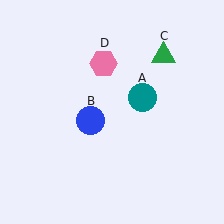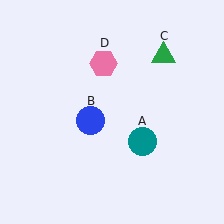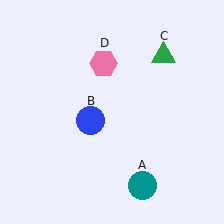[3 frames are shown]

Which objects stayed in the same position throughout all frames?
Blue circle (object B) and green triangle (object C) and pink hexagon (object D) remained stationary.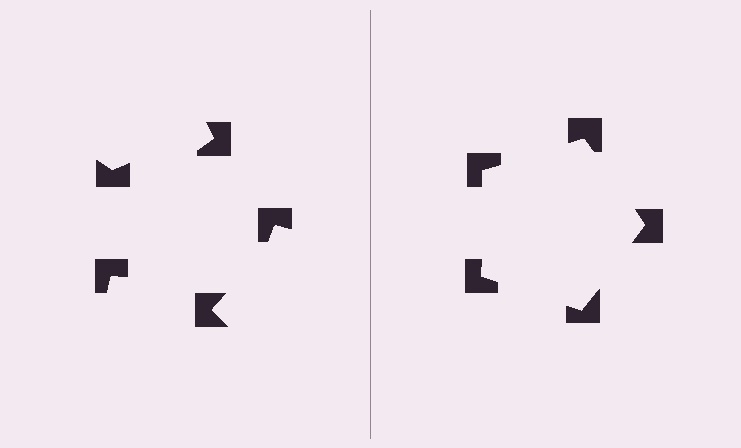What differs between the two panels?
The notched squares are positioned identically on both sides; only the wedge orientations differ. On the right they align to a pentagon; on the left they are misaligned.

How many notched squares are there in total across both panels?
10 — 5 on each side.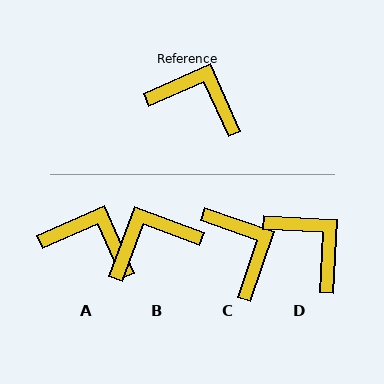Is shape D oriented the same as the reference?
No, it is off by about 27 degrees.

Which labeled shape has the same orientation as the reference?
A.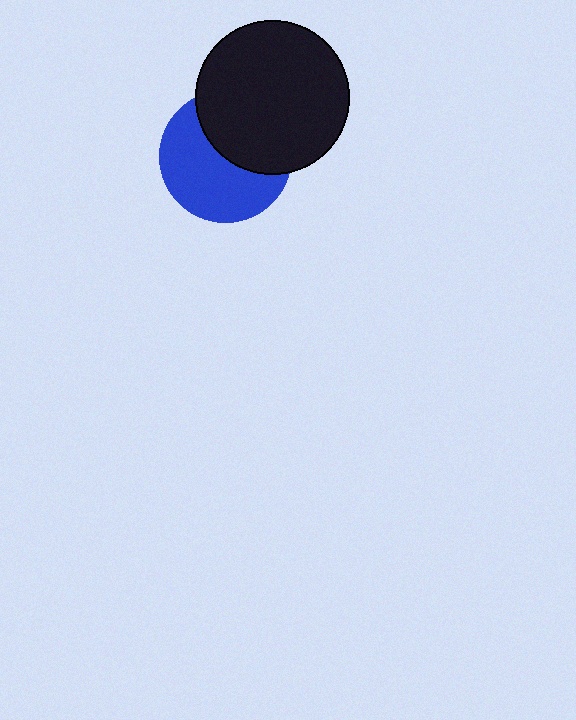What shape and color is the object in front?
The object in front is a black circle.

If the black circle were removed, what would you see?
You would see the complete blue circle.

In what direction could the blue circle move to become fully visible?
The blue circle could move toward the lower-left. That would shift it out from behind the black circle entirely.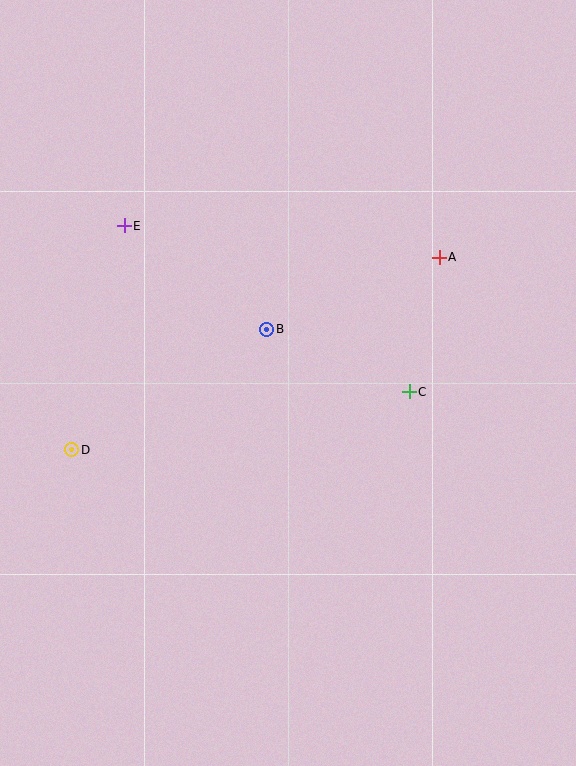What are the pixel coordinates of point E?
Point E is at (124, 226).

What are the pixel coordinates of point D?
Point D is at (72, 450).